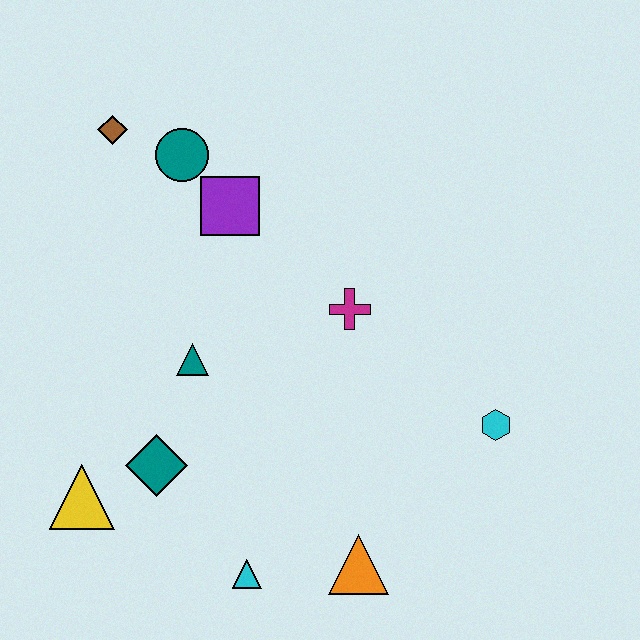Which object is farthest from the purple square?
The orange triangle is farthest from the purple square.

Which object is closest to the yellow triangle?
The teal diamond is closest to the yellow triangle.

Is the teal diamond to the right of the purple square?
No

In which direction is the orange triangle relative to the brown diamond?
The orange triangle is below the brown diamond.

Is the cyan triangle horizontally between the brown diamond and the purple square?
No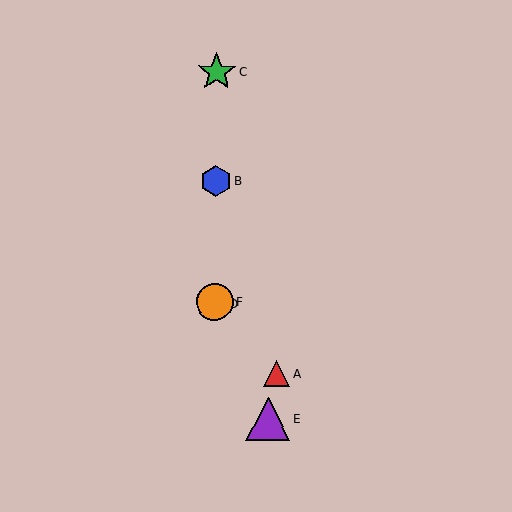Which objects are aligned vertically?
Objects B, C, D, F are aligned vertically.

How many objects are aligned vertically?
4 objects (B, C, D, F) are aligned vertically.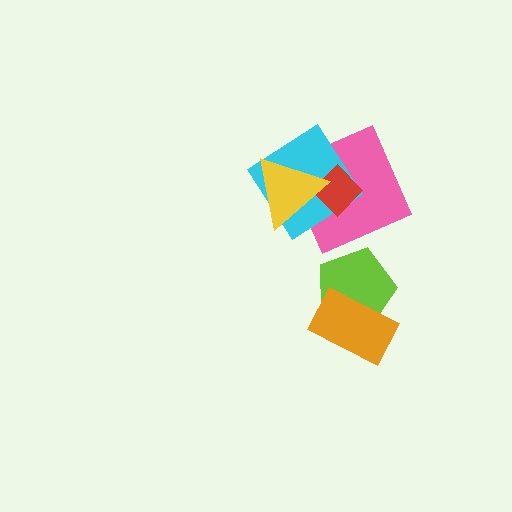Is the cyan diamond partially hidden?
Yes, it is partially covered by another shape.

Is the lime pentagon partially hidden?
Yes, it is partially covered by another shape.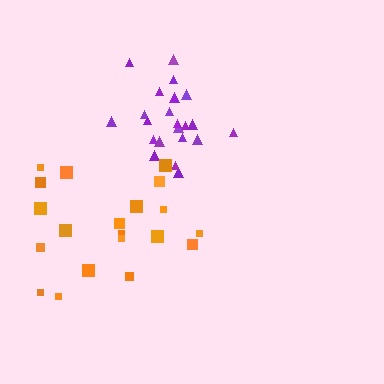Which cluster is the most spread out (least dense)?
Orange.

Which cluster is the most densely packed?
Purple.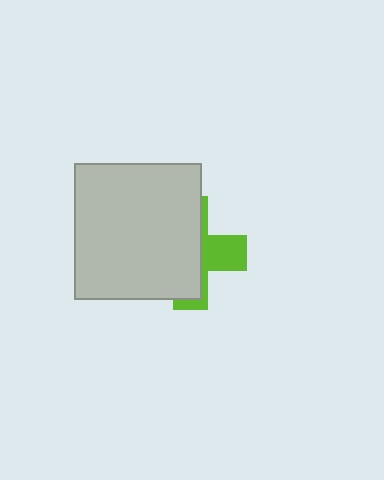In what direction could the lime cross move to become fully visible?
The lime cross could move right. That would shift it out from behind the light gray rectangle entirely.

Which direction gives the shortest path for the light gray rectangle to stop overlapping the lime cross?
Moving left gives the shortest separation.